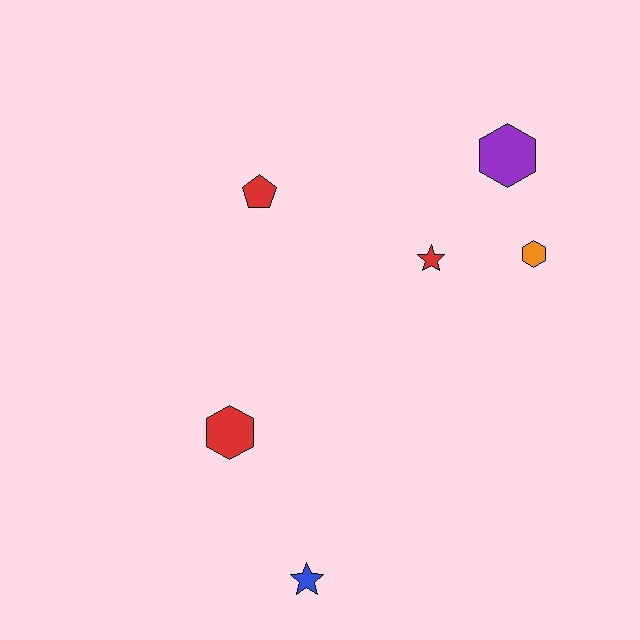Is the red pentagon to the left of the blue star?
Yes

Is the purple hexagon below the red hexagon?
No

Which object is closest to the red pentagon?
The red star is closest to the red pentagon.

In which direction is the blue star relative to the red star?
The blue star is below the red star.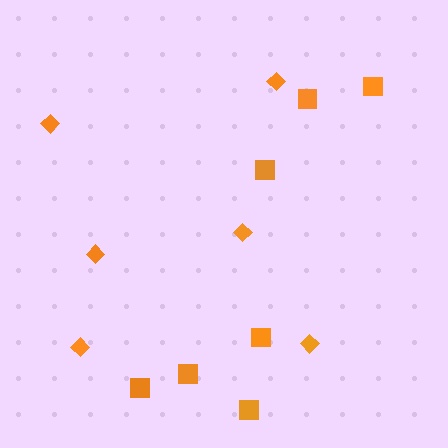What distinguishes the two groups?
There are 2 groups: one group of squares (7) and one group of diamonds (6).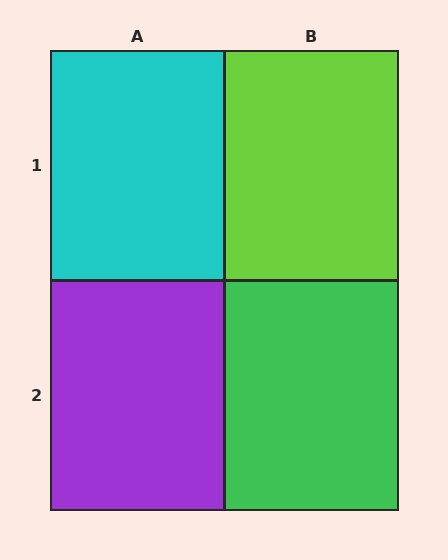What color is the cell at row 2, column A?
Purple.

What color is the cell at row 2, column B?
Green.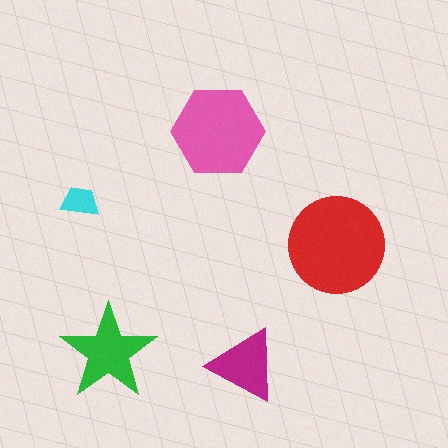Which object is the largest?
The red circle.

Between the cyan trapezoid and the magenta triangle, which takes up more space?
The magenta triangle.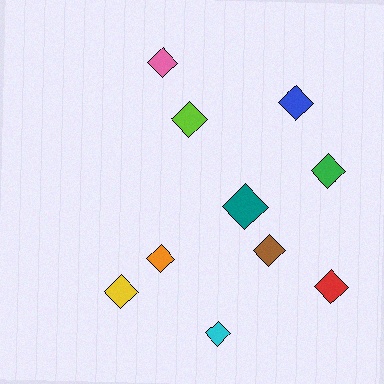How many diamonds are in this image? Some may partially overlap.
There are 10 diamonds.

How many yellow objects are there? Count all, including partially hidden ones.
There is 1 yellow object.